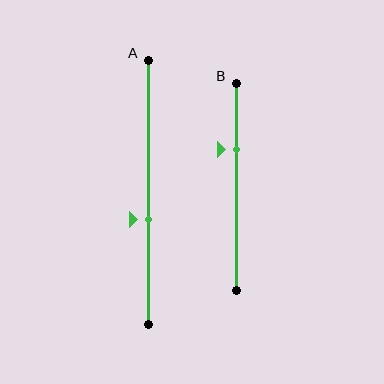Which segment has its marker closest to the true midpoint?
Segment A has its marker closest to the true midpoint.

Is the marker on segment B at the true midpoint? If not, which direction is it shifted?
No, the marker on segment B is shifted upward by about 18% of the segment length.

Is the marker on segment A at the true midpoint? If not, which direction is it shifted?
No, the marker on segment A is shifted downward by about 10% of the segment length.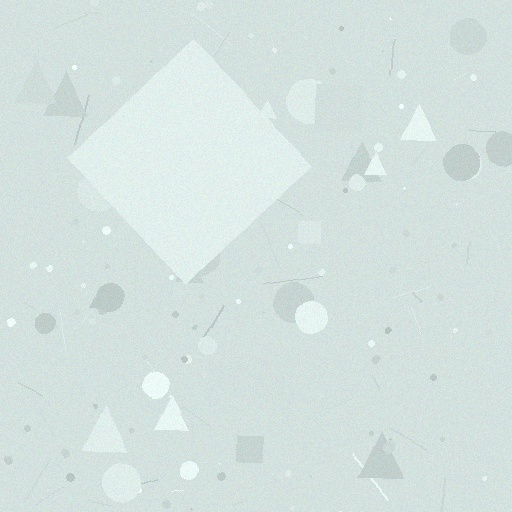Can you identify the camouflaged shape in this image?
The camouflaged shape is a diamond.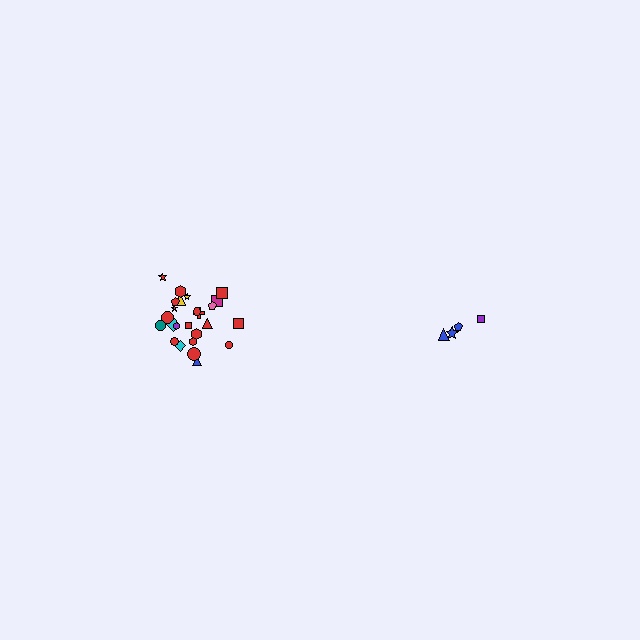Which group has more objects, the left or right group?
The left group.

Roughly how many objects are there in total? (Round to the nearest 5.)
Roughly 30 objects in total.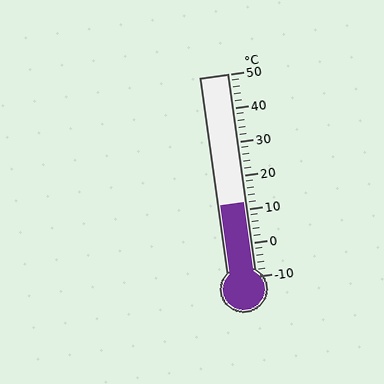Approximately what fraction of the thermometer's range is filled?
The thermometer is filled to approximately 35% of its range.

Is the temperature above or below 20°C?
The temperature is below 20°C.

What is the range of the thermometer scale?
The thermometer scale ranges from -10°C to 50°C.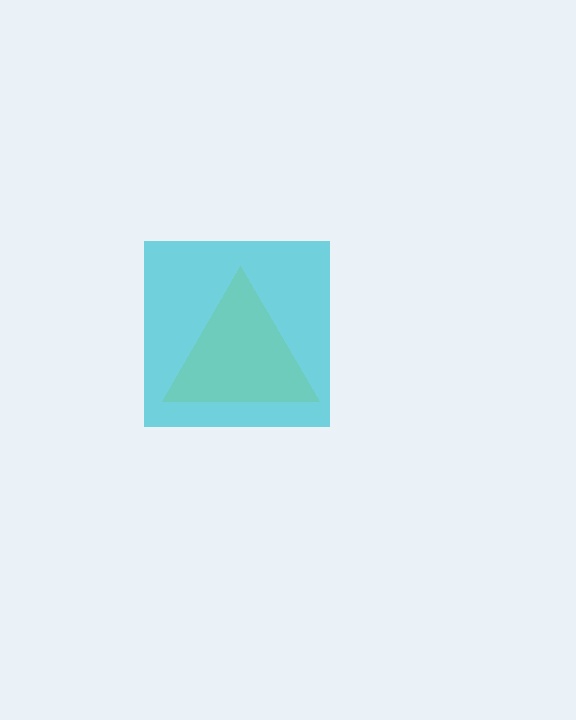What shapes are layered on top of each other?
The layered shapes are: a yellow triangle, a cyan square.